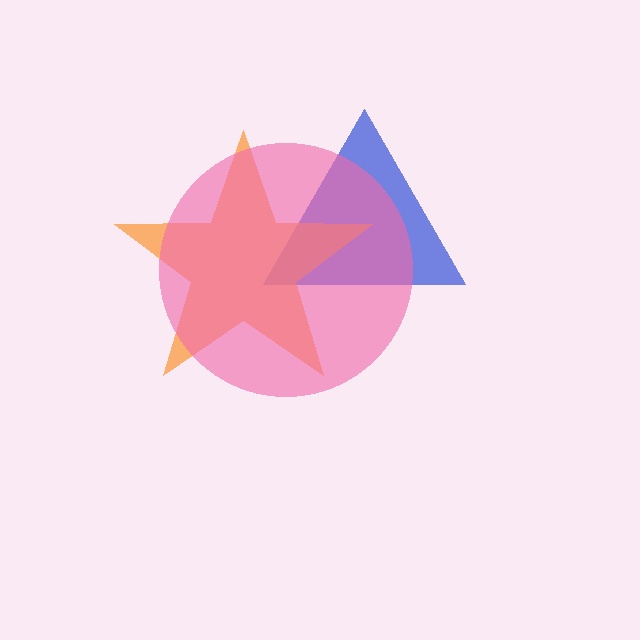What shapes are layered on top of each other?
The layered shapes are: a blue triangle, an orange star, a pink circle.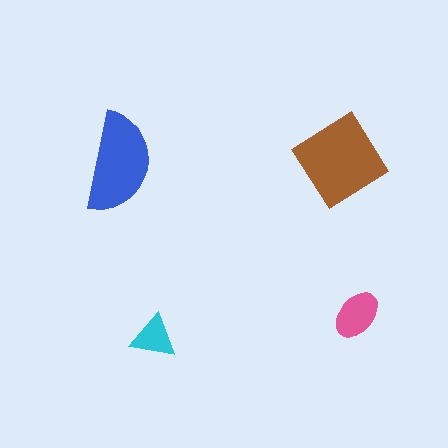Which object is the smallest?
The cyan triangle.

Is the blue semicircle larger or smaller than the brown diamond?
Smaller.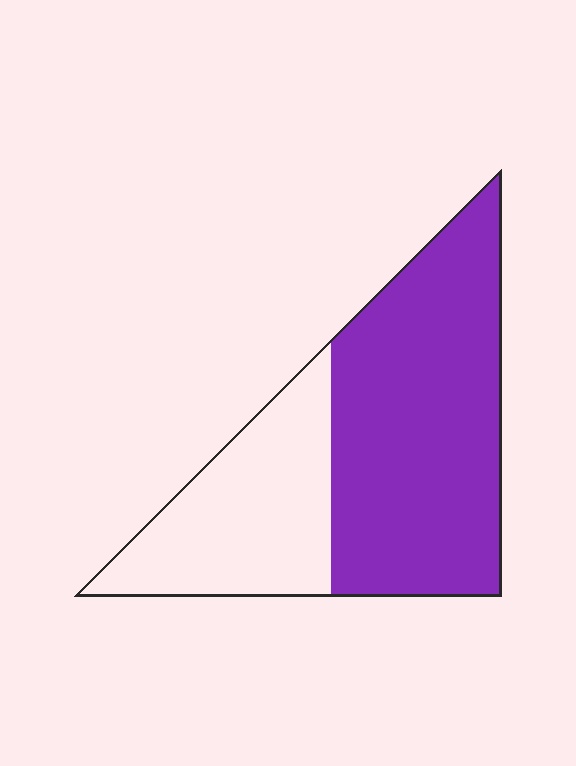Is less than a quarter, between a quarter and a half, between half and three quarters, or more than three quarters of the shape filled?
Between half and three quarters.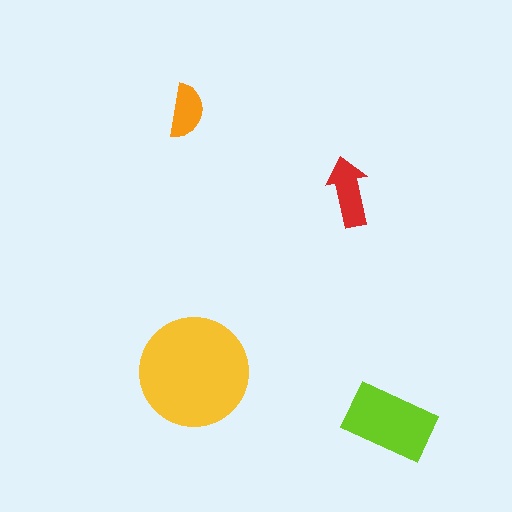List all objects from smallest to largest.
The orange semicircle, the red arrow, the lime rectangle, the yellow circle.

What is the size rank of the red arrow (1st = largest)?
3rd.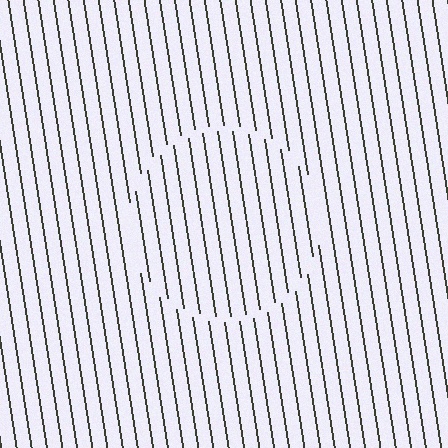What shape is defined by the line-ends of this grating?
An illusory circle. The interior of the shape contains the same grating, shifted by half a period — the contour is defined by the phase discontinuity where line-ends from the inner and outer gratings abut.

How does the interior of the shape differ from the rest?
The interior of the shape contains the same grating, shifted by half a period — the contour is defined by the phase discontinuity where line-ends from the inner and outer gratings abut.